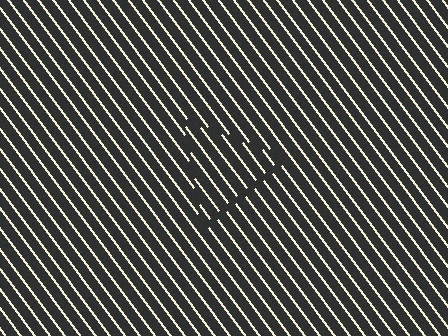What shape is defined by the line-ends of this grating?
An illusory triangle. The interior of the shape contains the same grating, shifted by half a period — the contour is defined by the phase discontinuity where line-ends from the inner and outer gratings abut.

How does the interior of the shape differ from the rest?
The interior of the shape contains the same grating, shifted by half a period — the contour is defined by the phase discontinuity where line-ends from the inner and outer gratings abut.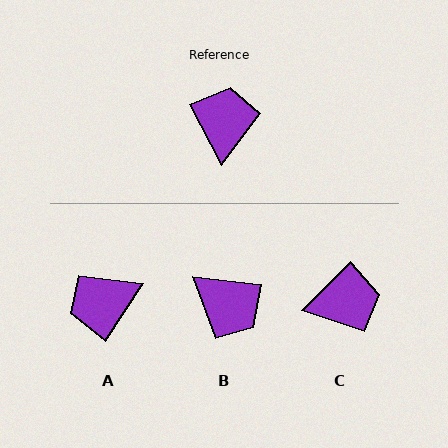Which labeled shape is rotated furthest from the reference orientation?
B, about 124 degrees away.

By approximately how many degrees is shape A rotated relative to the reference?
Approximately 119 degrees counter-clockwise.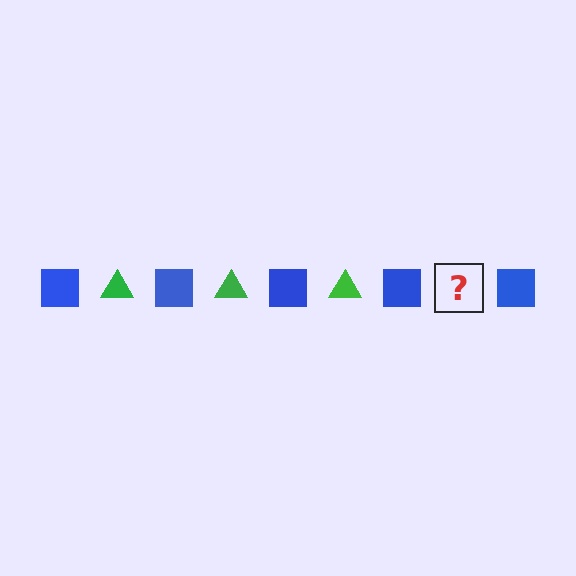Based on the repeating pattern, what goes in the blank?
The blank should be a green triangle.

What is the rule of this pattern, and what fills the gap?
The rule is that the pattern alternates between blue square and green triangle. The gap should be filled with a green triangle.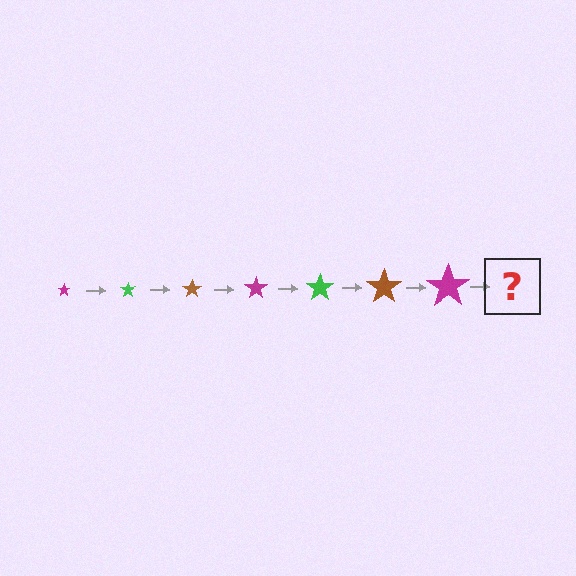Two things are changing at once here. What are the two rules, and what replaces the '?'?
The two rules are that the star grows larger each step and the color cycles through magenta, green, and brown. The '?' should be a green star, larger than the previous one.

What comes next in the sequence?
The next element should be a green star, larger than the previous one.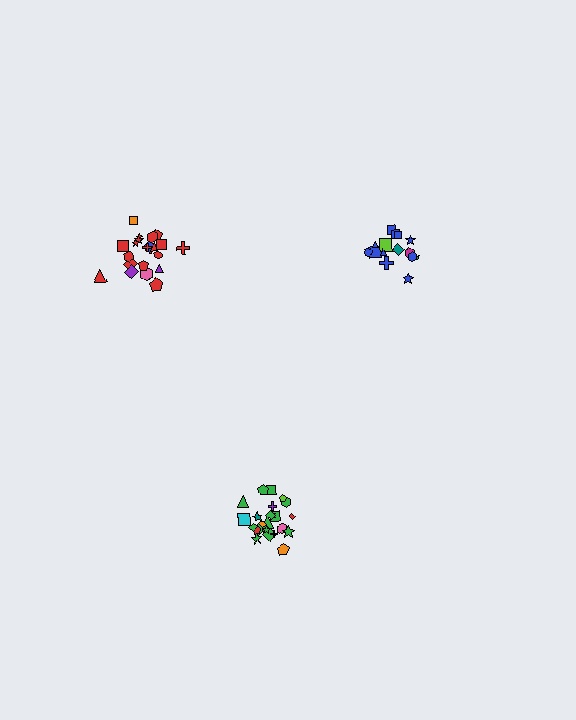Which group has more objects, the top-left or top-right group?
The top-left group.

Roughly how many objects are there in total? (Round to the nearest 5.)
Roughly 60 objects in total.